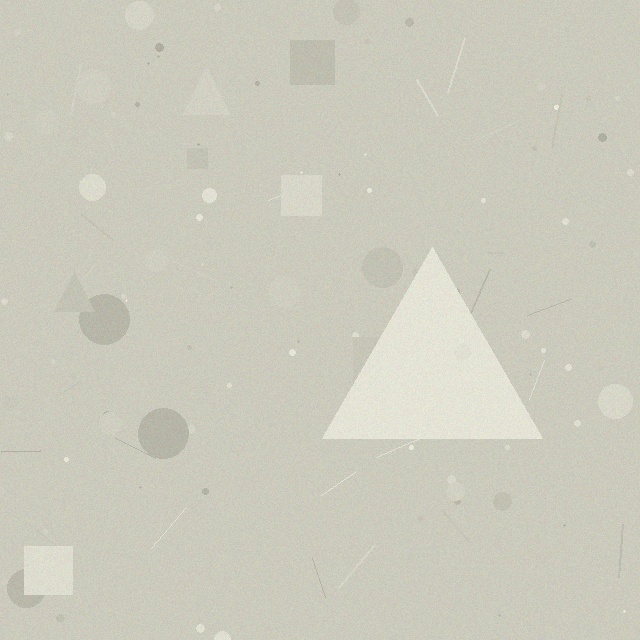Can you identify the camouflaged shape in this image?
The camouflaged shape is a triangle.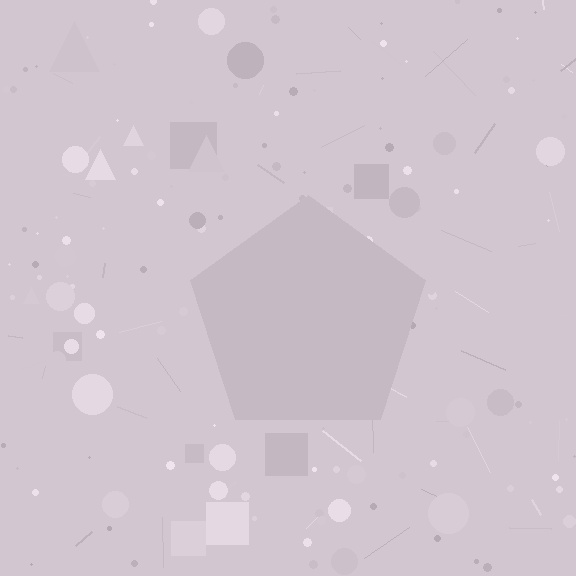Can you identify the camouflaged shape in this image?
The camouflaged shape is a pentagon.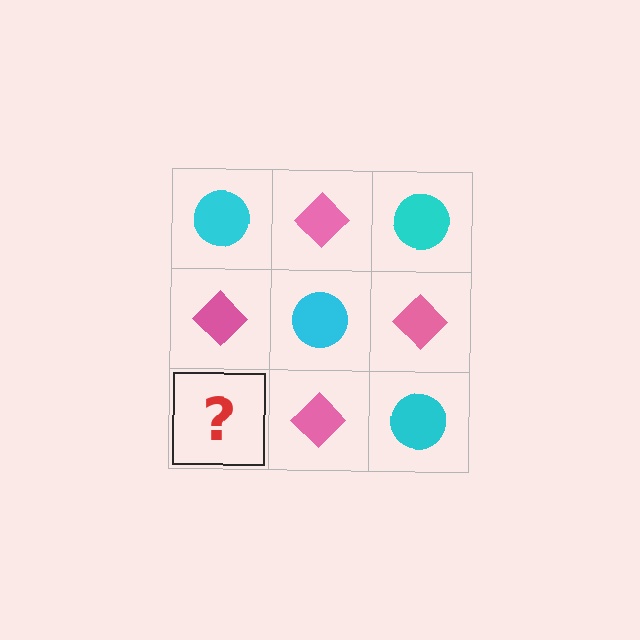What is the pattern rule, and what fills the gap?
The rule is that it alternates cyan circle and pink diamond in a checkerboard pattern. The gap should be filled with a cyan circle.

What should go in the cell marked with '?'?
The missing cell should contain a cyan circle.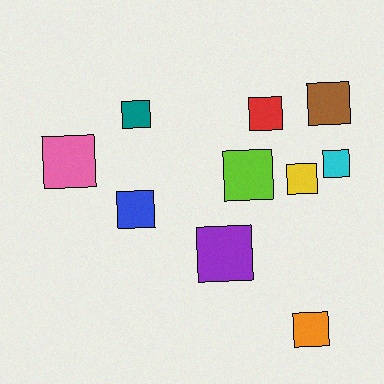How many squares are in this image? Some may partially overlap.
There are 10 squares.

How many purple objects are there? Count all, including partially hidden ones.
There is 1 purple object.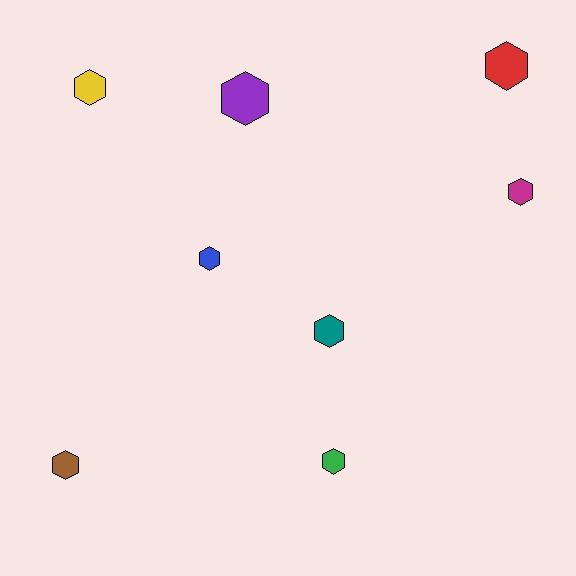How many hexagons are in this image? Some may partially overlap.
There are 8 hexagons.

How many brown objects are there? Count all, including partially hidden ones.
There is 1 brown object.